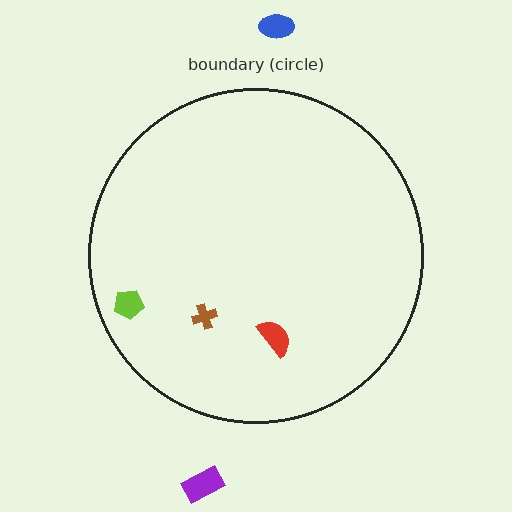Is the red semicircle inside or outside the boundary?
Inside.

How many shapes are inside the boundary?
3 inside, 2 outside.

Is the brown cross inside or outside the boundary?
Inside.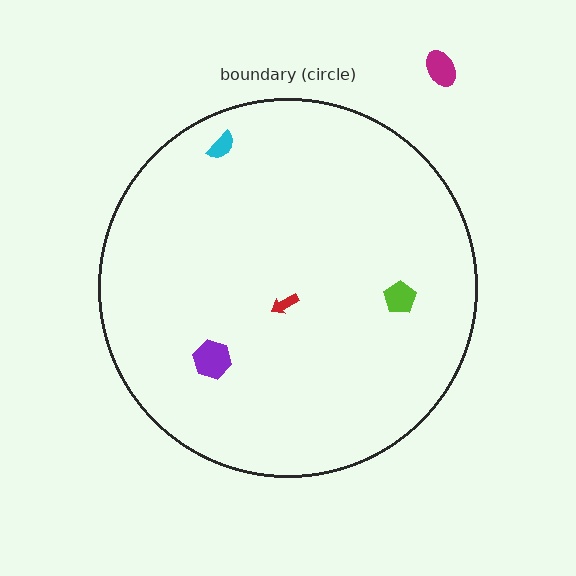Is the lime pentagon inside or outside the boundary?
Inside.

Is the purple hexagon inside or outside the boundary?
Inside.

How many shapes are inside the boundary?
4 inside, 1 outside.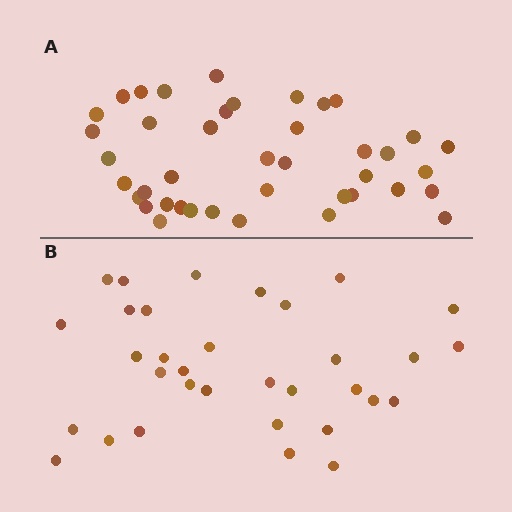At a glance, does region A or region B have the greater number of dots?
Region A (the top region) has more dots.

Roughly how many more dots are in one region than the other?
Region A has roughly 8 or so more dots than region B.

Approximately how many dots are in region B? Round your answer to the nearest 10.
About 30 dots. (The exact count is 33, which rounds to 30.)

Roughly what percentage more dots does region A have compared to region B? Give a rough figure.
About 25% more.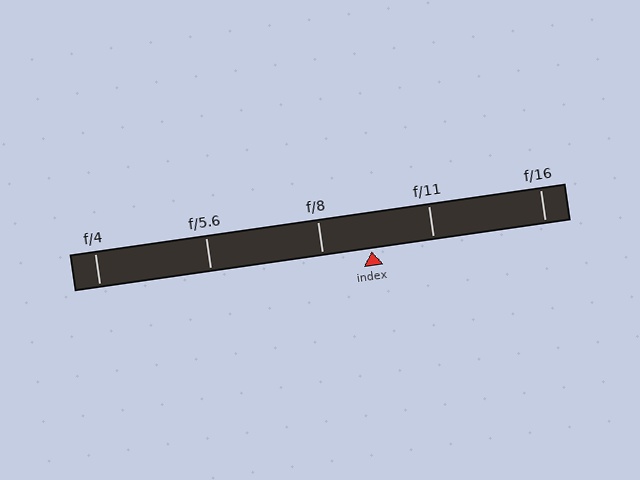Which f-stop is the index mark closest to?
The index mark is closest to f/8.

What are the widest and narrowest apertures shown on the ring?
The widest aperture shown is f/4 and the narrowest is f/16.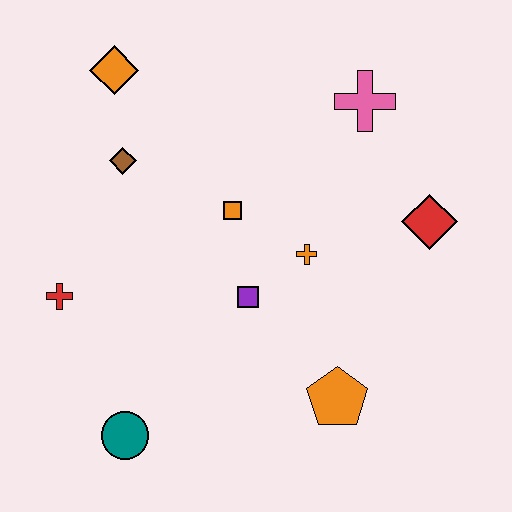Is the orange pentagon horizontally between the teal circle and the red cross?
No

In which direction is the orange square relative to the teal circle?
The orange square is above the teal circle.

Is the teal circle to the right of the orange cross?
No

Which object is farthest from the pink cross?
The teal circle is farthest from the pink cross.